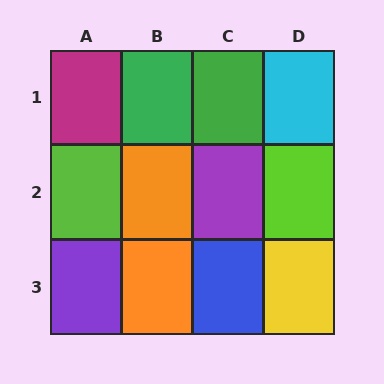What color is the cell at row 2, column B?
Orange.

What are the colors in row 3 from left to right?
Purple, orange, blue, yellow.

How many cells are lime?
2 cells are lime.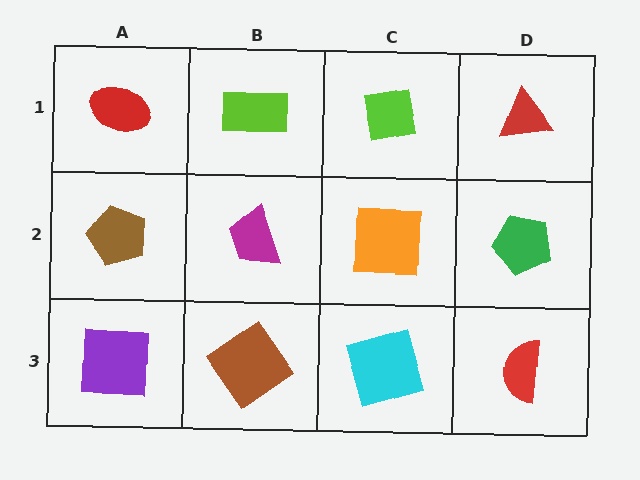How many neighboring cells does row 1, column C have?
3.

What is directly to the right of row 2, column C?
A green pentagon.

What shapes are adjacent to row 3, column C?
An orange square (row 2, column C), a brown diamond (row 3, column B), a red semicircle (row 3, column D).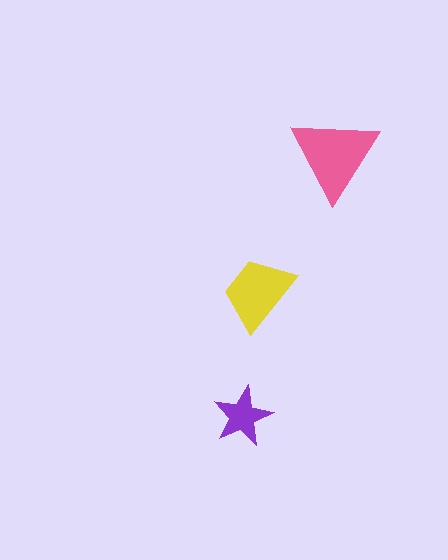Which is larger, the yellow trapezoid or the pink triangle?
The pink triangle.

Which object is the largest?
The pink triangle.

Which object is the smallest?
The purple star.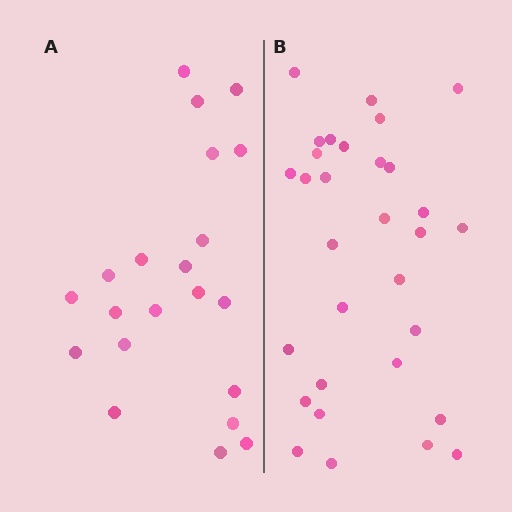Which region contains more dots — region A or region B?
Region B (the right region) has more dots.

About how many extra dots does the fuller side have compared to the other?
Region B has roughly 10 or so more dots than region A.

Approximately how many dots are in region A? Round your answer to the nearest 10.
About 20 dots. (The exact count is 21, which rounds to 20.)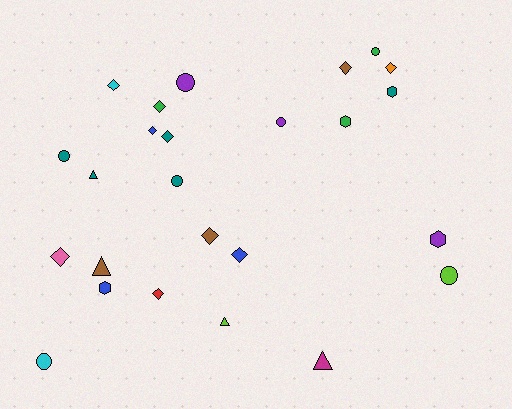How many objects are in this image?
There are 25 objects.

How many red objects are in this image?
There is 1 red object.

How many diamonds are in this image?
There are 10 diamonds.